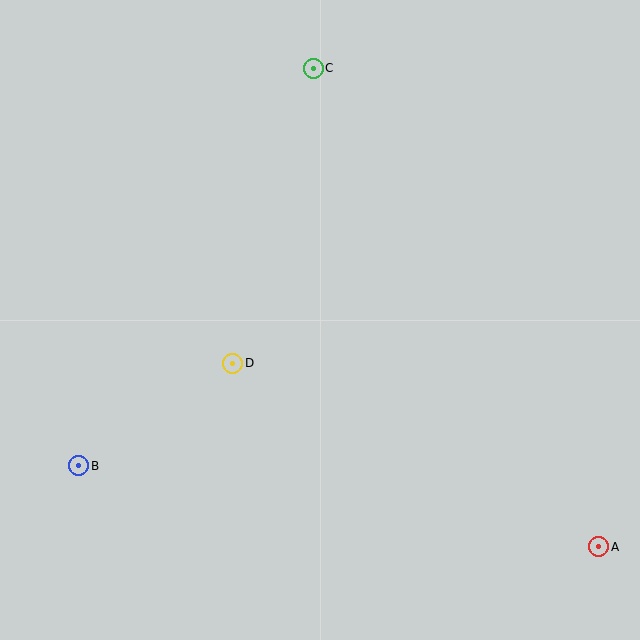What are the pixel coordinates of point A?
Point A is at (599, 547).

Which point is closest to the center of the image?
Point D at (233, 363) is closest to the center.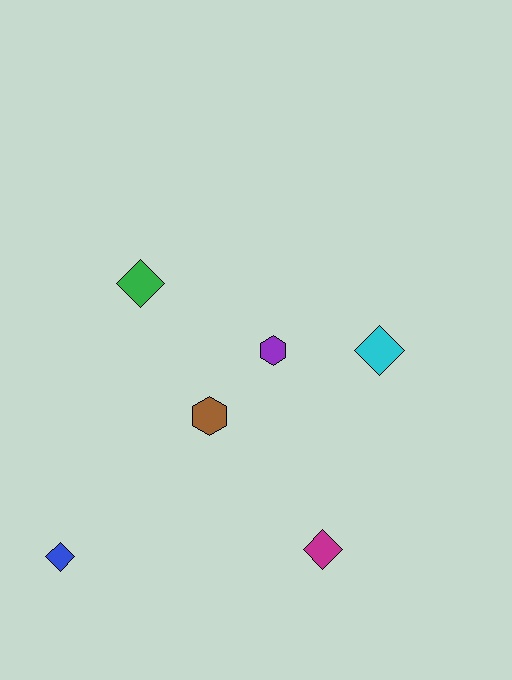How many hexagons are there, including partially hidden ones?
There are 2 hexagons.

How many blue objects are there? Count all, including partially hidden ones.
There is 1 blue object.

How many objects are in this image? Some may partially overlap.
There are 6 objects.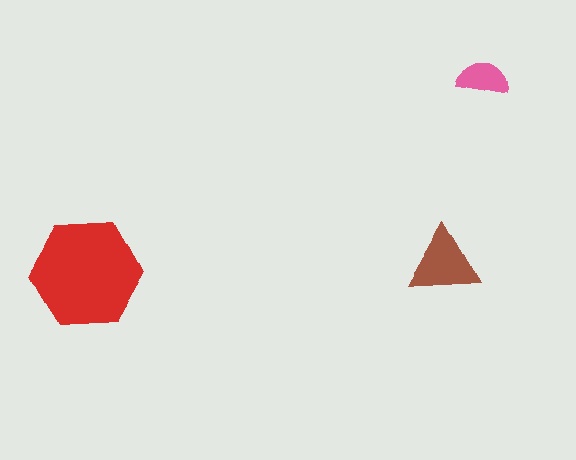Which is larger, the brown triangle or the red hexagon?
The red hexagon.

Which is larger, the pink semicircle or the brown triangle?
The brown triangle.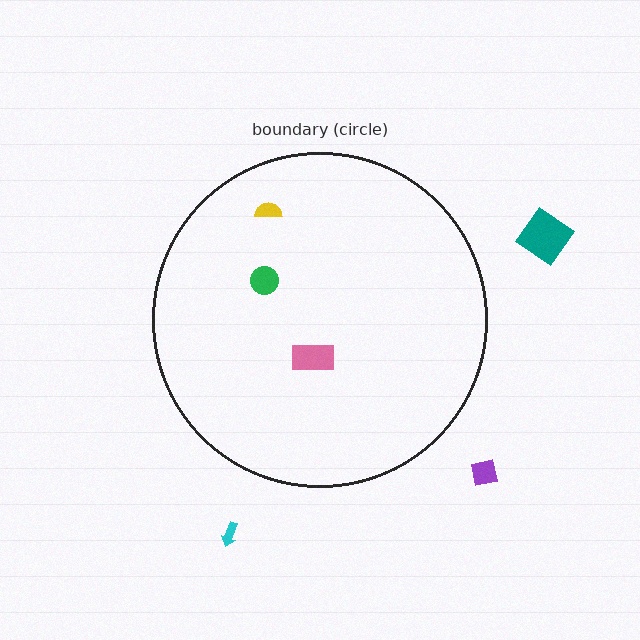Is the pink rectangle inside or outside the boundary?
Inside.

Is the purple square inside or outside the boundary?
Outside.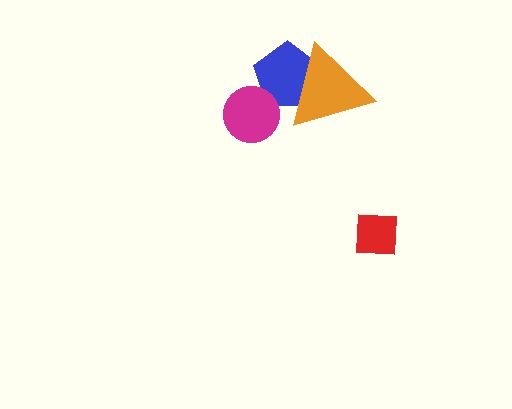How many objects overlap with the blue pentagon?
2 objects overlap with the blue pentagon.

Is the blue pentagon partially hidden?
Yes, it is partially covered by another shape.